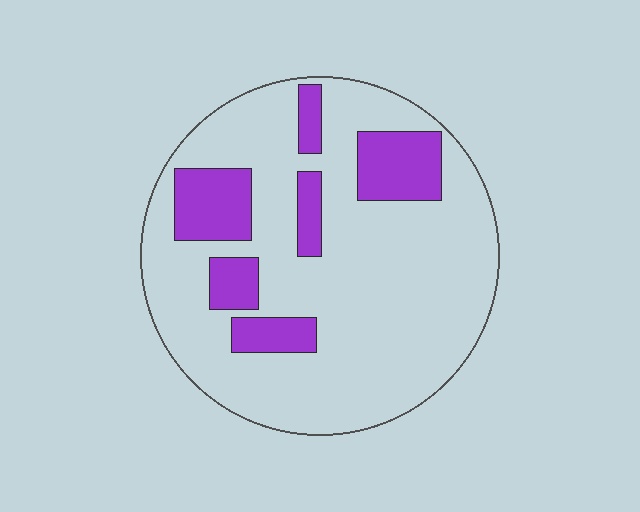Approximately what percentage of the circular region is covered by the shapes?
Approximately 20%.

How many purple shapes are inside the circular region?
6.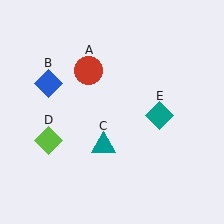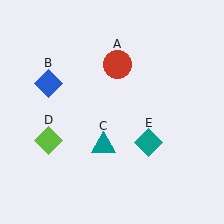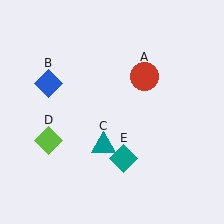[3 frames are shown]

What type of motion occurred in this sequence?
The red circle (object A), teal diamond (object E) rotated clockwise around the center of the scene.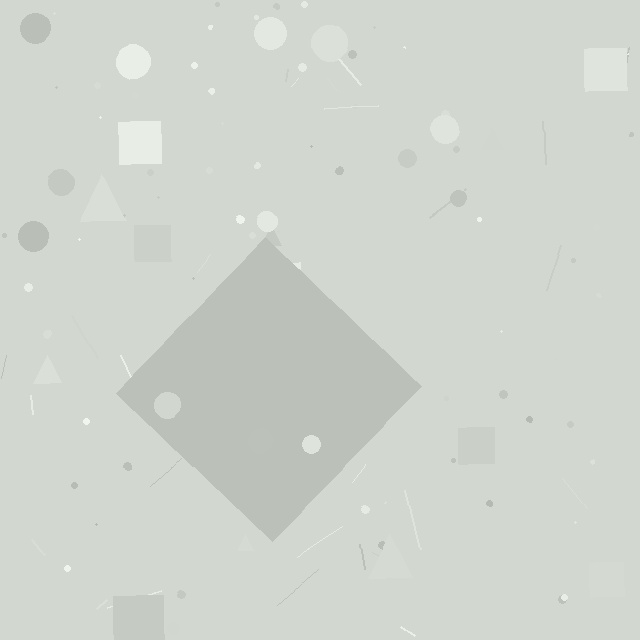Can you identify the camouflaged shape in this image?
The camouflaged shape is a diamond.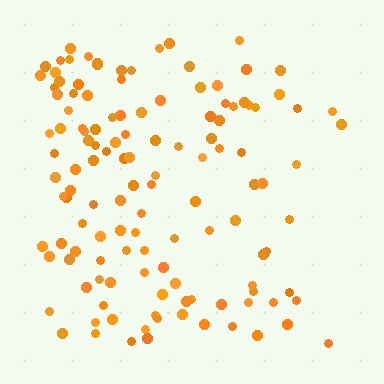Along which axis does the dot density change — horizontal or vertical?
Horizontal.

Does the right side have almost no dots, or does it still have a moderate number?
Still a moderate number, just noticeably fewer than the left.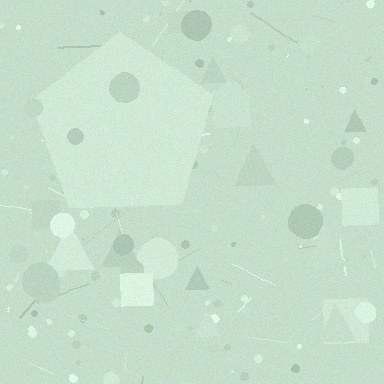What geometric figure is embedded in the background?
A pentagon is embedded in the background.